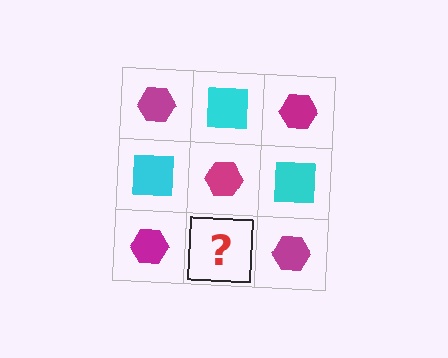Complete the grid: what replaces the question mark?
The question mark should be replaced with a cyan square.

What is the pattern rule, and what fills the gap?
The rule is that it alternates magenta hexagon and cyan square in a checkerboard pattern. The gap should be filled with a cyan square.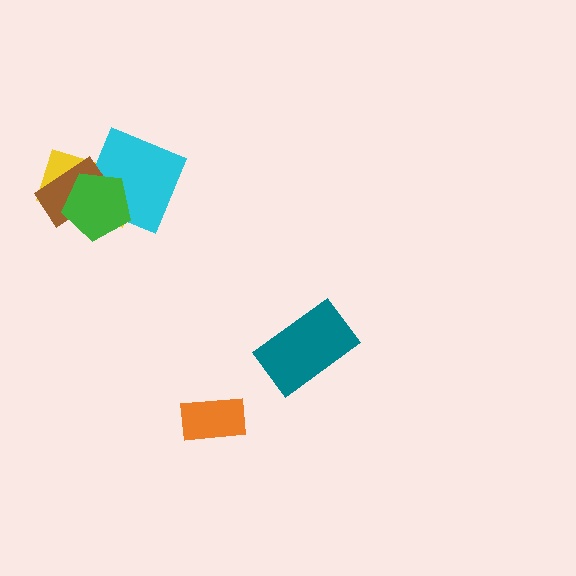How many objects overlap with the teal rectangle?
0 objects overlap with the teal rectangle.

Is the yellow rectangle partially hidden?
Yes, it is partially covered by another shape.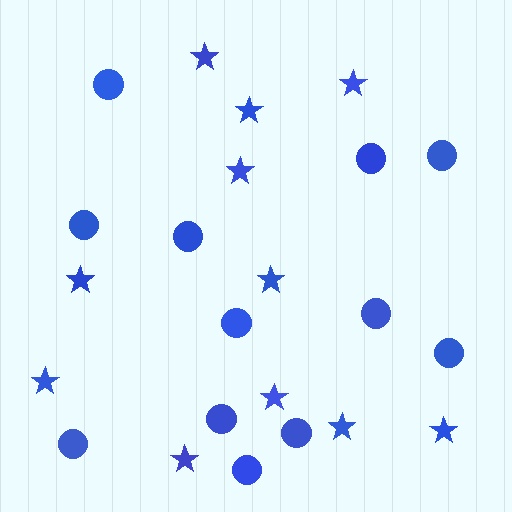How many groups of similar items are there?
There are 2 groups: one group of stars (11) and one group of circles (12).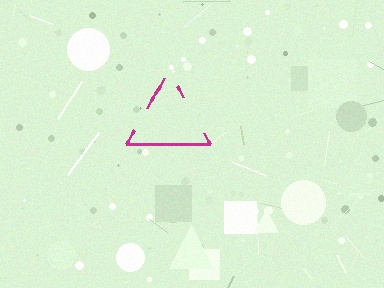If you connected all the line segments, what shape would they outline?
They would outline a triangle.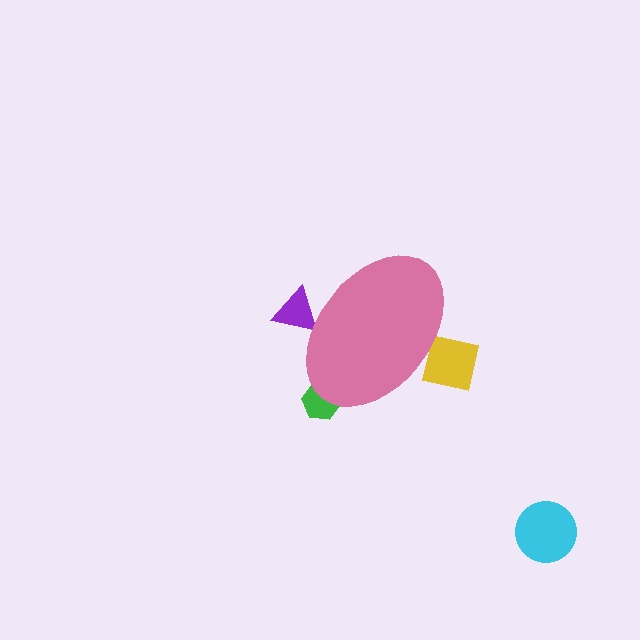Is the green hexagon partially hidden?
Yes, the green hexagon is partially hidden behind the pink ellipse.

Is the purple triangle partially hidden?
Yes, the purple triangle is partially hidden behind the pink ellipse.